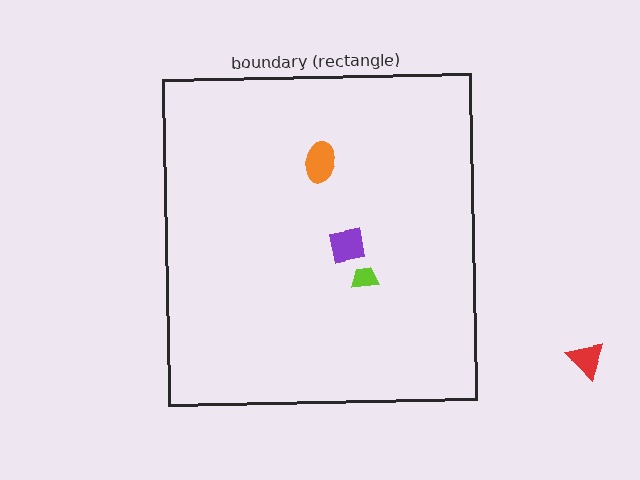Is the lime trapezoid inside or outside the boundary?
Inside.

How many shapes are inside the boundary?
3 inside, 1 outside.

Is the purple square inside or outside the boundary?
Inside.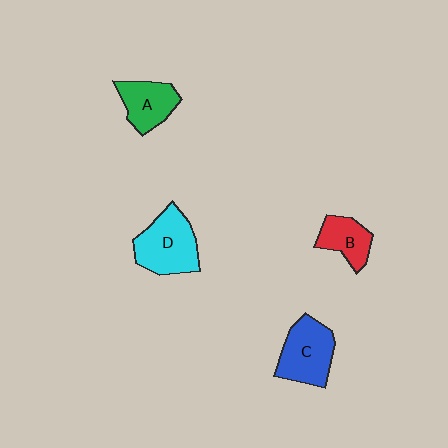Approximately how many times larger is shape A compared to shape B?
Approximately 1.2 times.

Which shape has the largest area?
Shape D (cyan).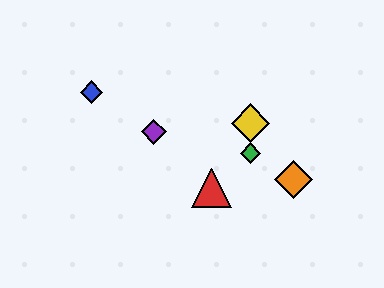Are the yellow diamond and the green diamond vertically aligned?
Yes, both are at x≈251.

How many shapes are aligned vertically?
2 shapes (the green diamond, the yellow diamond) are aligned vertically.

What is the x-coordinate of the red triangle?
The red triangle is at x≈212.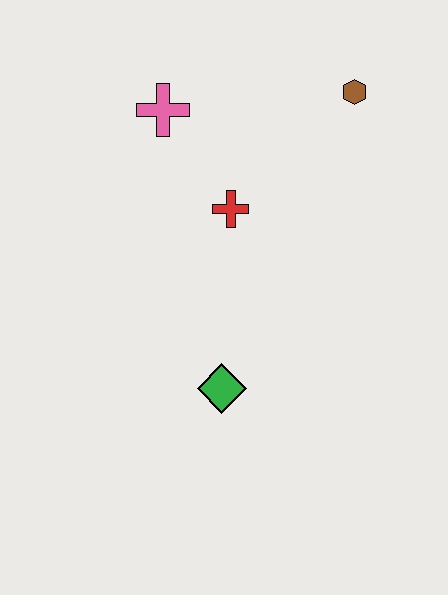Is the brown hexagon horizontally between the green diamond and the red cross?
No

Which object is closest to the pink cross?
The red cross is closest to the pink cross.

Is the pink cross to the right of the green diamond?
No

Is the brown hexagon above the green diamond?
Yes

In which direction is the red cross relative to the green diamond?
The red cross is above the green diamond.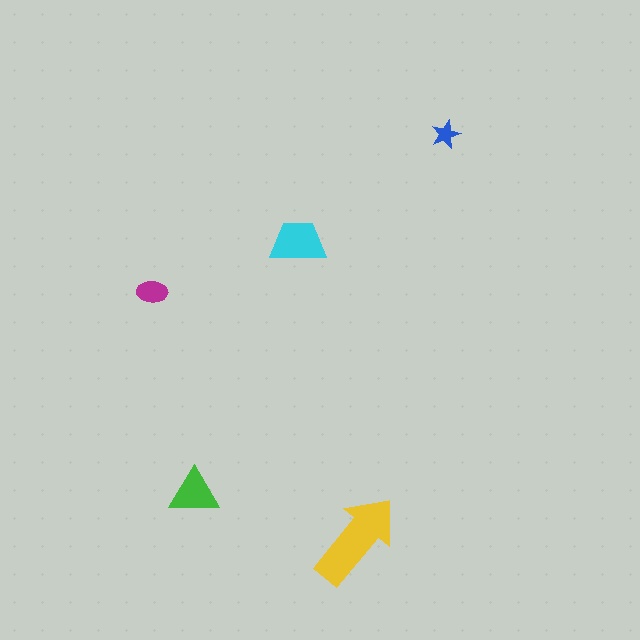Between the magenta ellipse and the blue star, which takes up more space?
The magenta ellipse.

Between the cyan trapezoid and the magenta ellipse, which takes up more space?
The cyan trapezoid.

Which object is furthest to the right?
The blue star is rightmost.